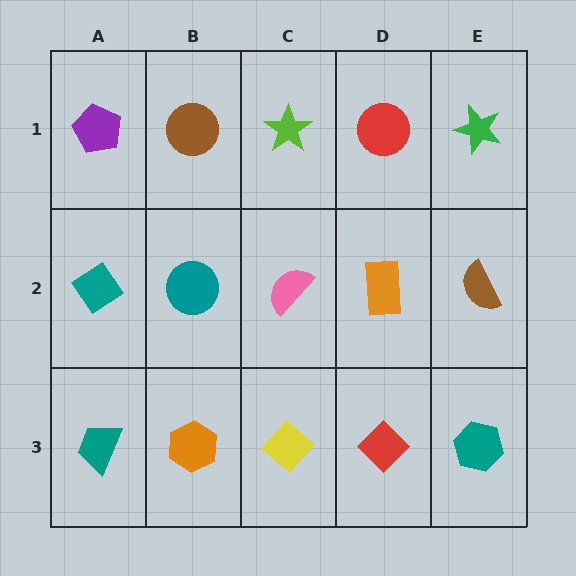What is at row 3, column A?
A teal trapezoid.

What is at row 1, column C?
A lime star.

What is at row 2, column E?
A brown semicircle.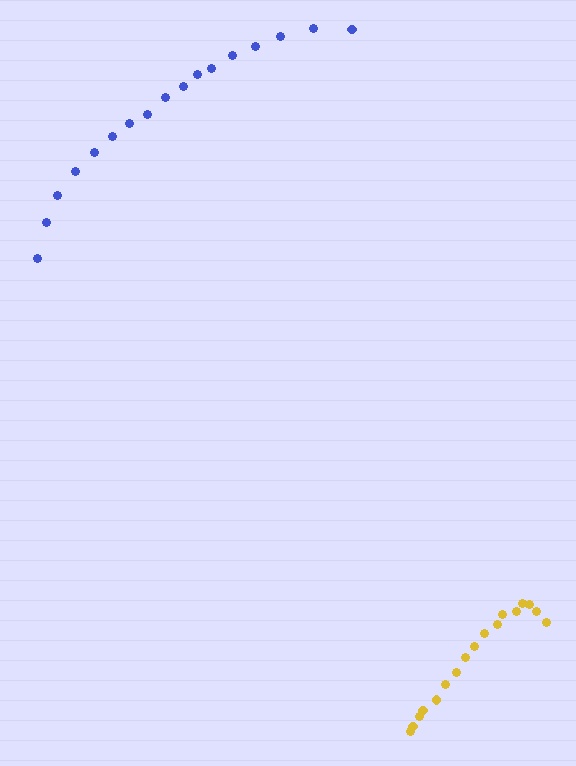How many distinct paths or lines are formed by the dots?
There are 2 distinct paths.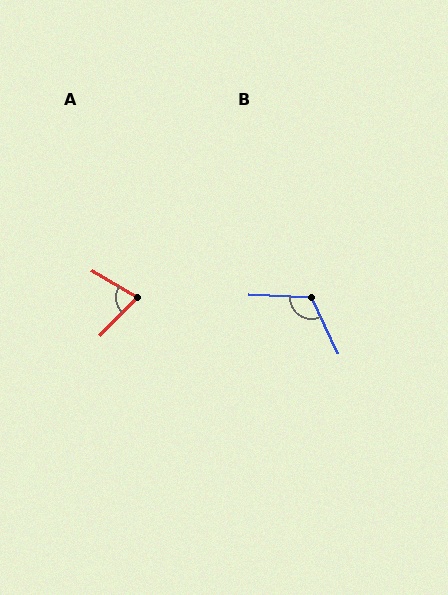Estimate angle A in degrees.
Approximately 76 degrees.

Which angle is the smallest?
A, at approximately 76 degrees.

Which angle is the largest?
B, at approximately 118 degrees.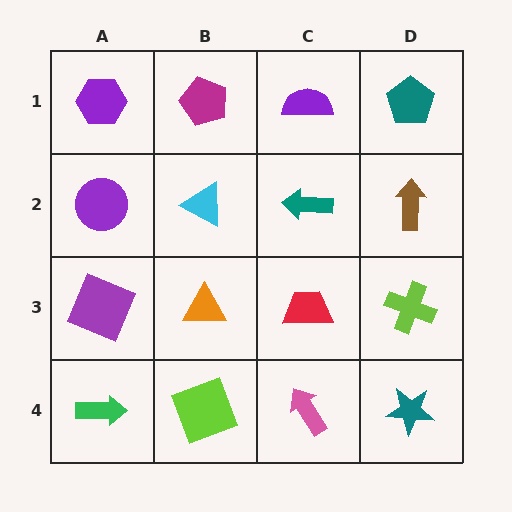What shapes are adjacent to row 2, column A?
A purple hexagon (row 1, column A), a purple square (row 3, column A), a cyan triangle (row 2, column B).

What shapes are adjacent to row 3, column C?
A teal arrow (row 2, column C), a pink arrow (row 4, column C), an orange triangle (row 3, column B), a lime cross (row 3, column D).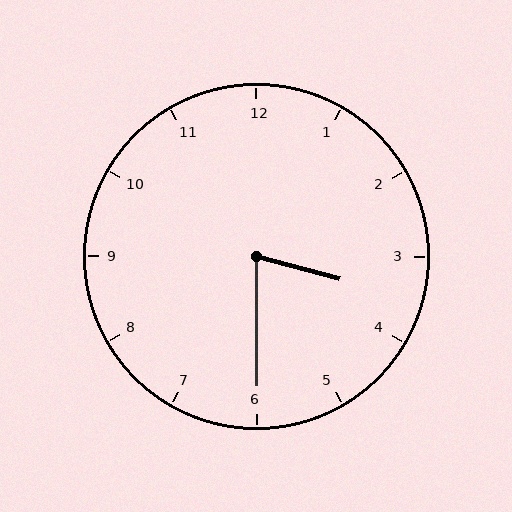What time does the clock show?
3:30.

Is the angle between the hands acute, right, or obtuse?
It is acute.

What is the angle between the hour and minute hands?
Approximately 75 degrees.